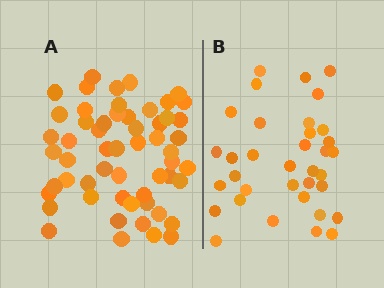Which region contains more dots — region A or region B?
Region A (the left region) has more dots.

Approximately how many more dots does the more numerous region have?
Region A has approximately 20 more dots than region B.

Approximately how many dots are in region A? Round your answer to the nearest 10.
About 60 dots. (The exact count is 56, which rounds to 60.)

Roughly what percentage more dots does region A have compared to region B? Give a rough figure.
About 60% more.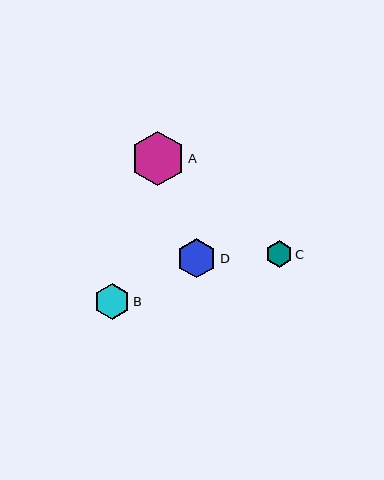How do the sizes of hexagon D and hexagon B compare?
Hexagon D and hexagon B are approximately the same size.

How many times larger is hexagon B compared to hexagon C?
Hexagon B is approximately 1.4 times the size of hexagon C.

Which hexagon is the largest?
Hexagon A is the largest with a size of approximately 54 pixels.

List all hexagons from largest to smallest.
From largest to smallest: A, D, B, C.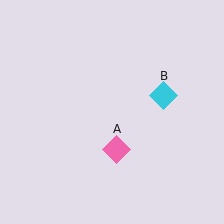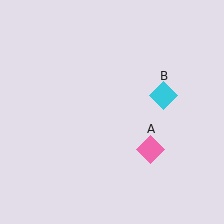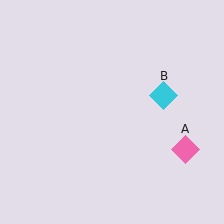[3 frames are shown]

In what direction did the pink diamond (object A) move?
The pink diamond (object A) moved right.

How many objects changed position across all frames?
1 object changed position: pink diamond (object A).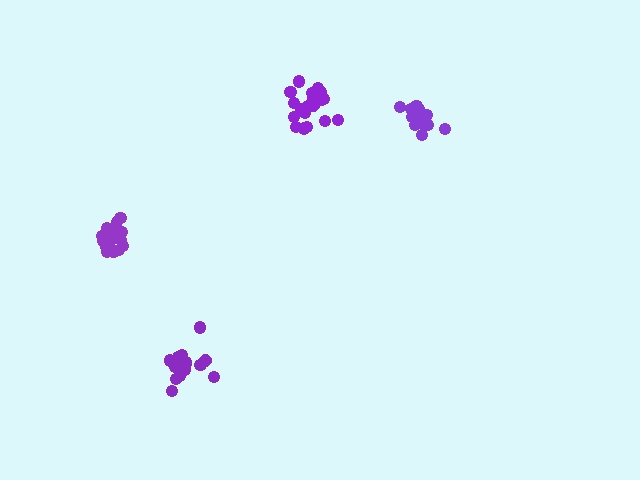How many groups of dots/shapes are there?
There are 4 groups.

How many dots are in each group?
Group 1: 19 dots, Group 2: 16 dots, Group 3: 20 dots, Group 4: 15 dots (70 total).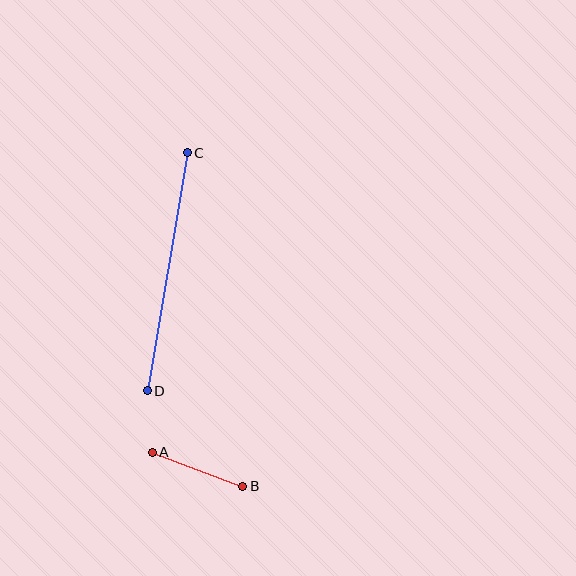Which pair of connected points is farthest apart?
Points C and D are farthest apart.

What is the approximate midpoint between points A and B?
The midpoint is at approximately (197, 469) pixels.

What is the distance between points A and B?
The distance is approximately 97 pixels.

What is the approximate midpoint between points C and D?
The midpoint is at approximately (167, 272) pixels.